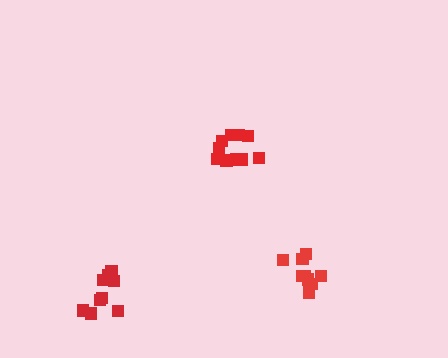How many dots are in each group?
Group 1: 12 dots, Group 2: 10 dots, Group 3: 10 dots (32 total).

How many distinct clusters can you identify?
There are 3 distinct clusters.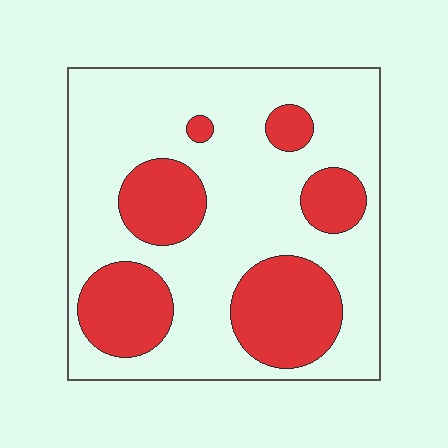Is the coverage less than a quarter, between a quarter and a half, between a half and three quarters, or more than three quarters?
Between a quarter and a half.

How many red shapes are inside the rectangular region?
6.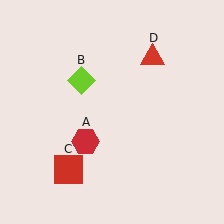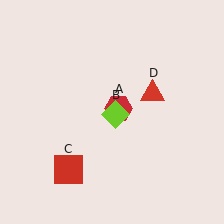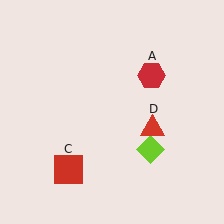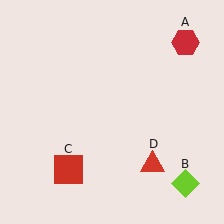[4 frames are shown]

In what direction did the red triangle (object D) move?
The red triangle (object D) moved down.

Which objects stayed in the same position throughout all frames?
Red square (object C) remained stationary.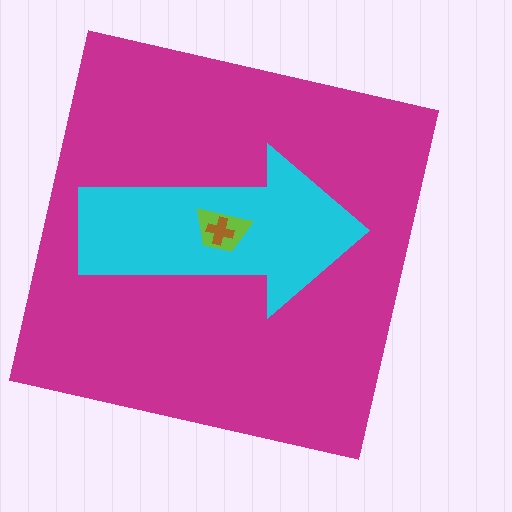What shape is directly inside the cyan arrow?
The lime trapezoid.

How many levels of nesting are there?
4.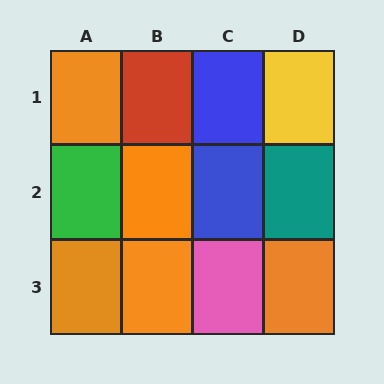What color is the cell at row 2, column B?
Orange.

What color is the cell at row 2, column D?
Teal.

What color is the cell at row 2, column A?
Green.